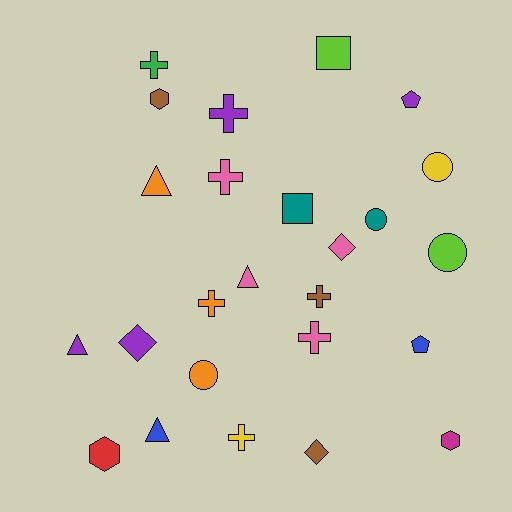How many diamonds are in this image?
There are 3 diamonds.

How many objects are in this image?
There are 25 objects.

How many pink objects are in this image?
There are 4 pink objects.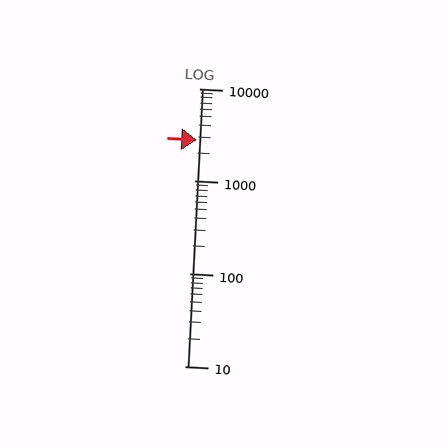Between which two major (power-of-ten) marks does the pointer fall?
The pointer is between 1000 and 10000.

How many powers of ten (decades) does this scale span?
The scale spans 3 decades, from 10 to 10000.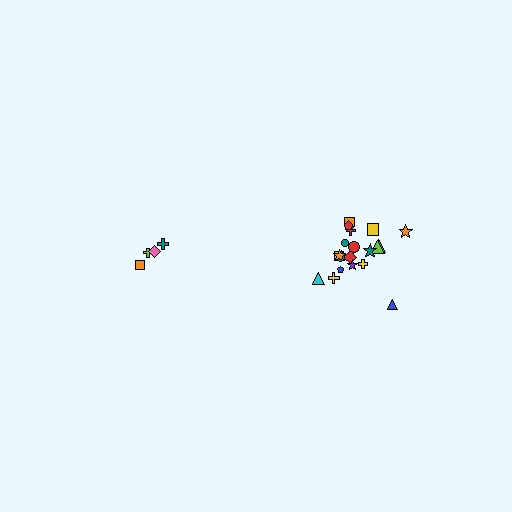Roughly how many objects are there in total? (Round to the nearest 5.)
Roughly 25 objects in total.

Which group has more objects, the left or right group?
The right group.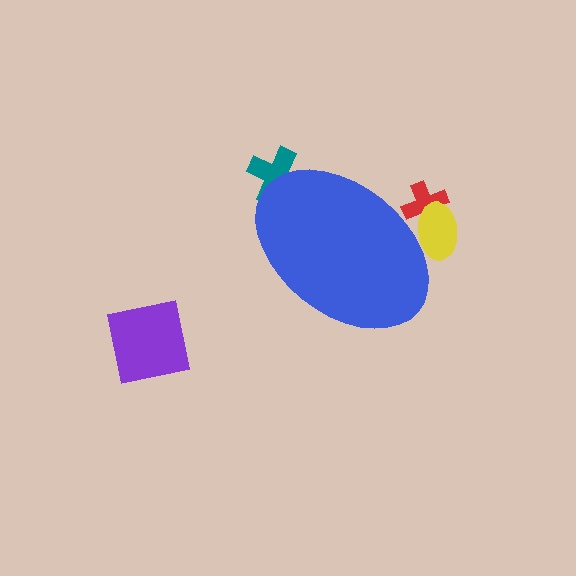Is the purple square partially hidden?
No, the purple square is fully visible.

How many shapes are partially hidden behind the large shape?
3 shapes are partially hidden.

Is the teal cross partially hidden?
Yes, the teal cross is partially hidden behind the blue ellipse.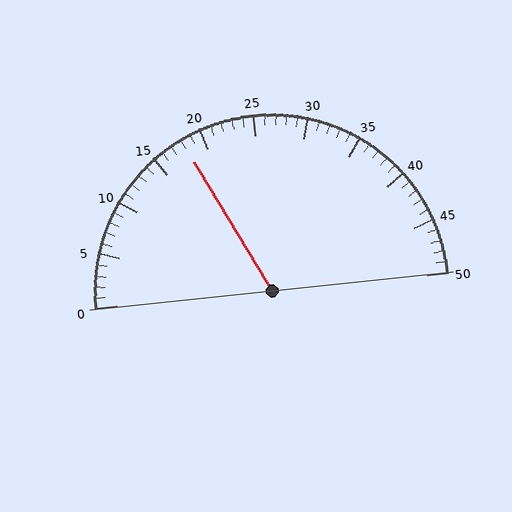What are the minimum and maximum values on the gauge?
The gauge ranges from 0 to 50.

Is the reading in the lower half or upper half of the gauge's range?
The reading is in the lower half of the range (0 to 50).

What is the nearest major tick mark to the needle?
The nearest major tick mark is 20.